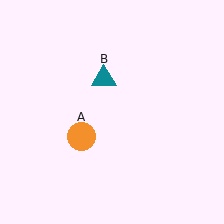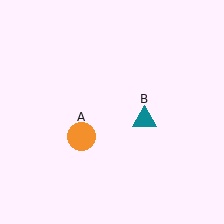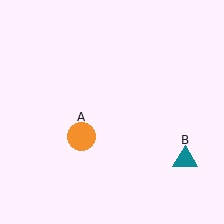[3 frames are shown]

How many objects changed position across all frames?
1 object changed position: teal triangle (object B).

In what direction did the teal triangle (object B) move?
The teal triangle (object B) moved down and to the right.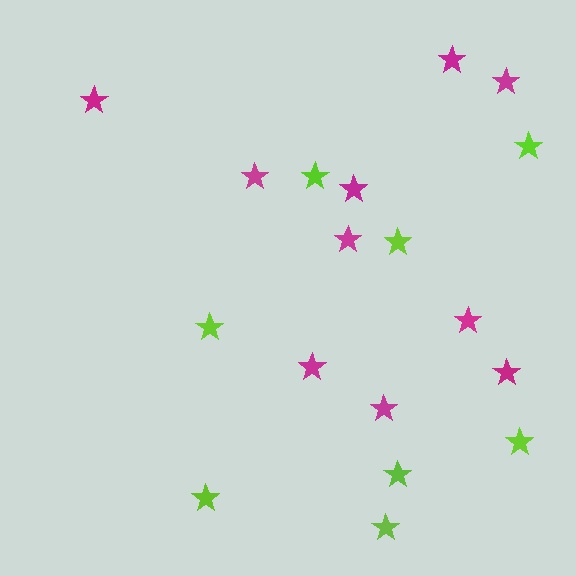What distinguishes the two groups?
There are 2 groups: one group of magenta stars (10) and one group of lime stars (8).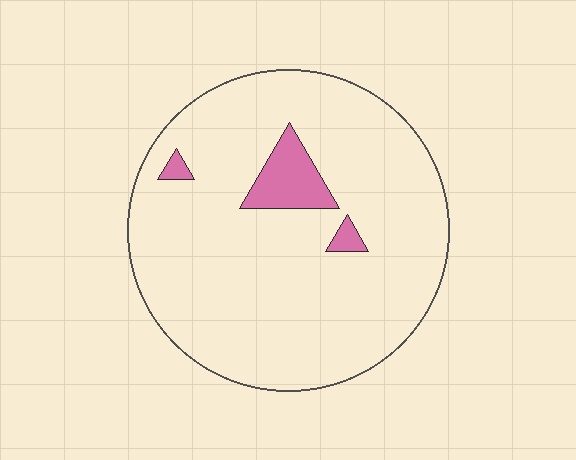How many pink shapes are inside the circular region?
3.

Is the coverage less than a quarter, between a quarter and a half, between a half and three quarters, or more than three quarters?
Less than a quarter.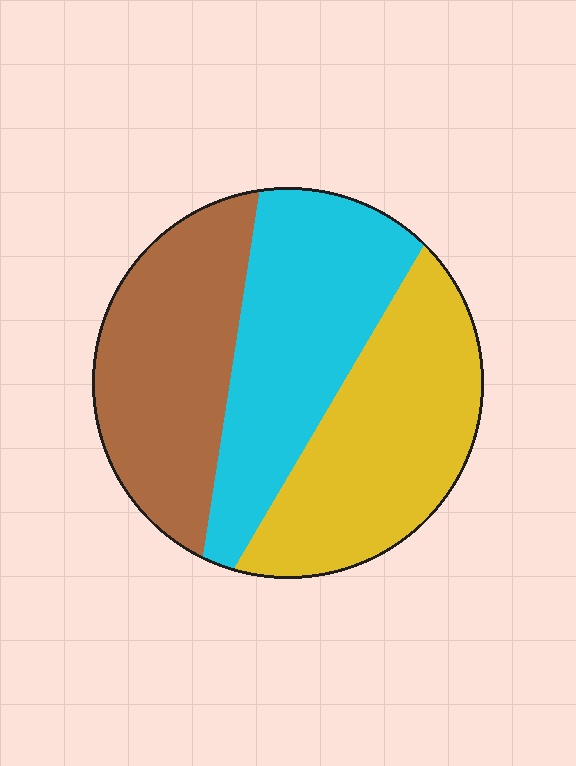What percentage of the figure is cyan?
Cyan takes up between a quarter and a half of the figure.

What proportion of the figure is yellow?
Yellow takes up about one third (1/3) of the figure.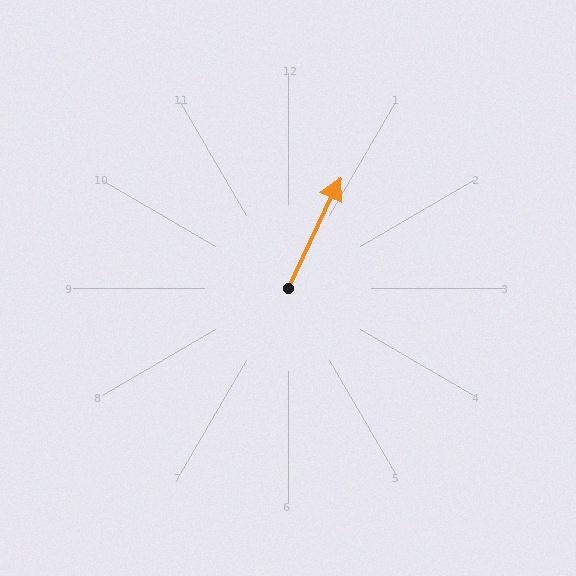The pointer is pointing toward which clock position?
Roughly 1 o'clock.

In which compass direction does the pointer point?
Northeast.